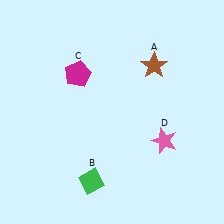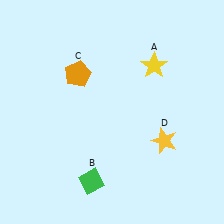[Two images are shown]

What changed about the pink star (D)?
In Image 1, D is pink. In Image 2, it changed to yellow.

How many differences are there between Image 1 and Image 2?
There are 3 differences between the two images.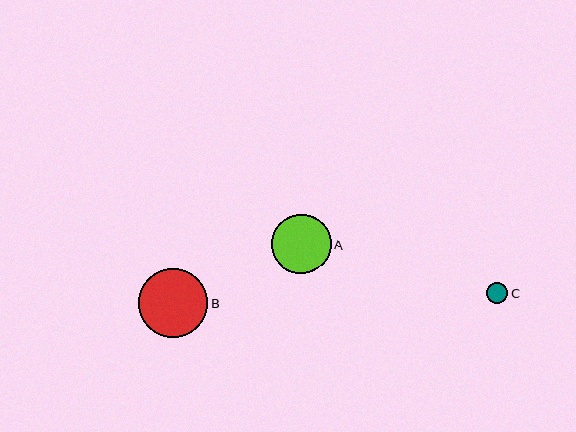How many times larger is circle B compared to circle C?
Circle B is approximately 3.2 times the size of circle C.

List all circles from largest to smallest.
From largest to smallest: B, A, C.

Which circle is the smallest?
Circle C is the smallest with a size of approximately 21 pixels.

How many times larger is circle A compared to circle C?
Circle A is approximately 2.8 times the size of circle C.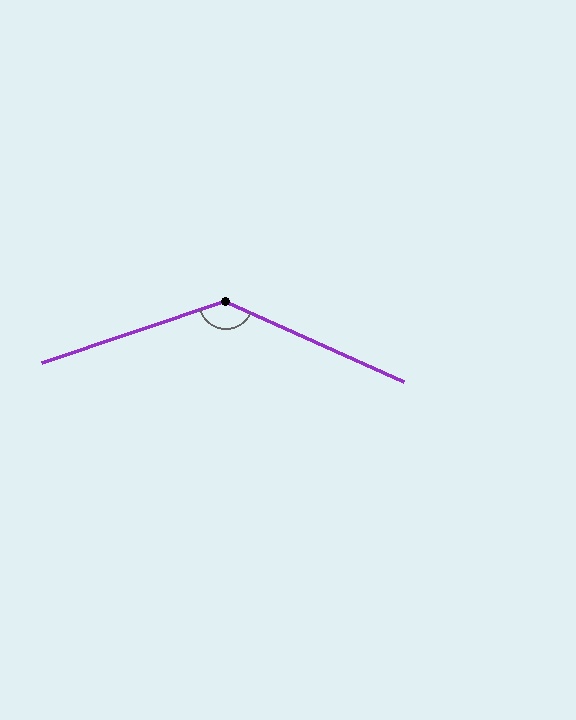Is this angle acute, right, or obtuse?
It is obtuse.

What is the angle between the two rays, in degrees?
Approximately 137 degrees.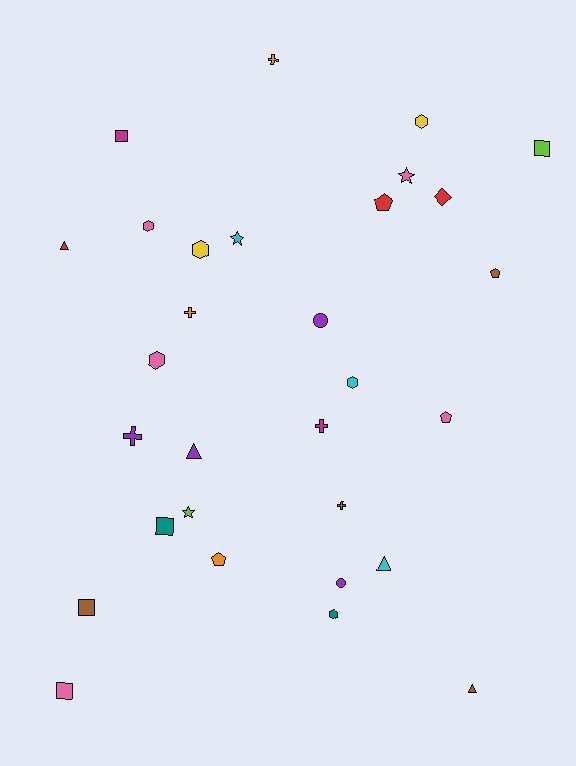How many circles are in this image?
There are 2 circles.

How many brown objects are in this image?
There are 4 brown objects.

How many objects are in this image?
There are 30 objects.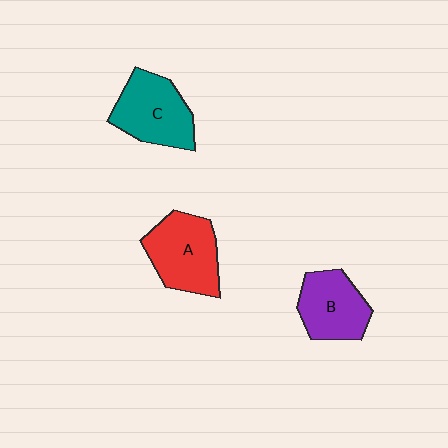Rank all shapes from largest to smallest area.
From largest to smallest: A (red), C (teal), B (purple).